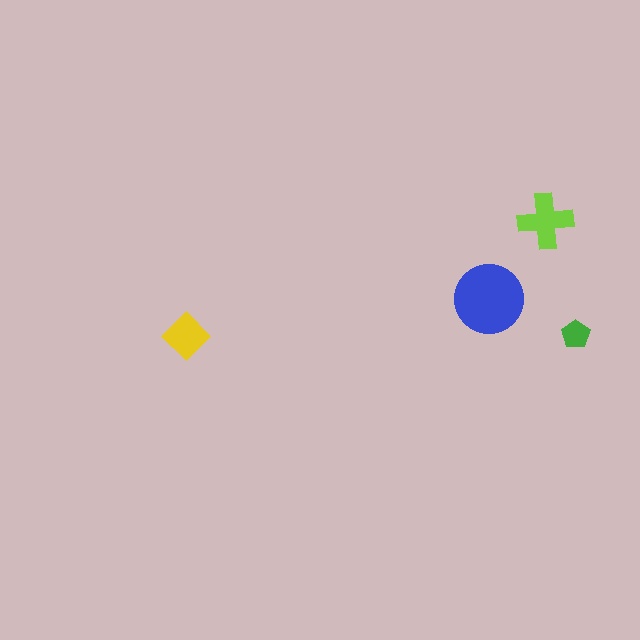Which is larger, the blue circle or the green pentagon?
The blue circle.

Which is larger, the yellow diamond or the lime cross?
The lime cross.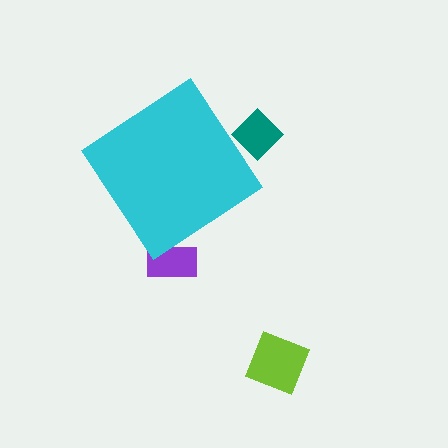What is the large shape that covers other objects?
A cyan diamond.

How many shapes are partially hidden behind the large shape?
2 shapes are partially hidden.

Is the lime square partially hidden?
No, the lime square is fully visible.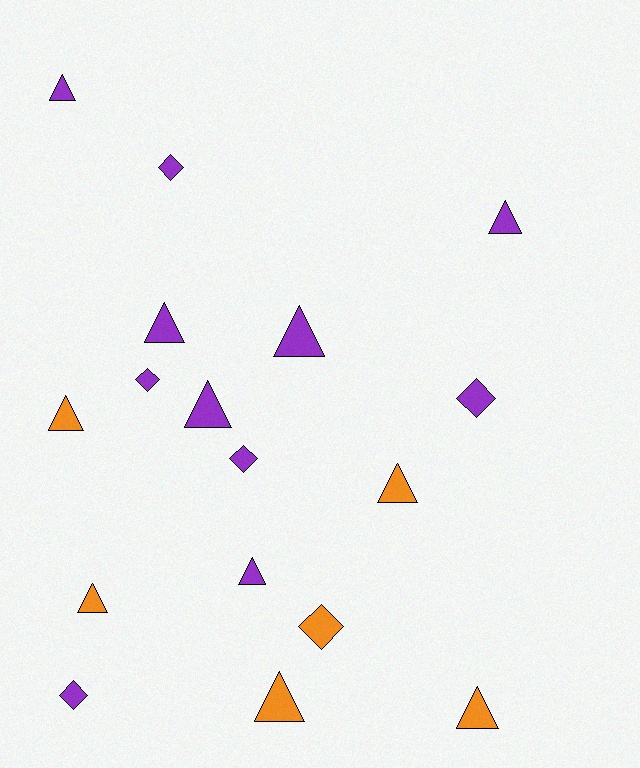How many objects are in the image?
There are 17 objects.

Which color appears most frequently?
Purple, with 11 objects.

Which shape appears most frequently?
Triangle, with 11 objects.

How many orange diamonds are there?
There is 1 orange diamond.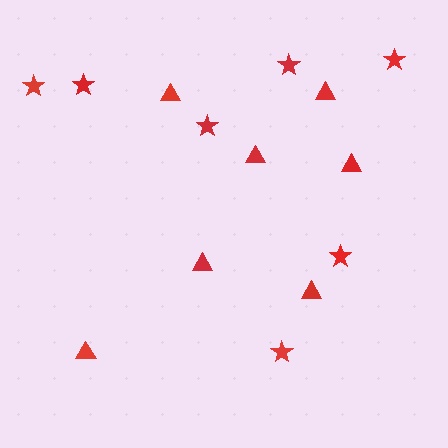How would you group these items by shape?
There are 2 groups: one group of stars (7) and one group of triangles (7).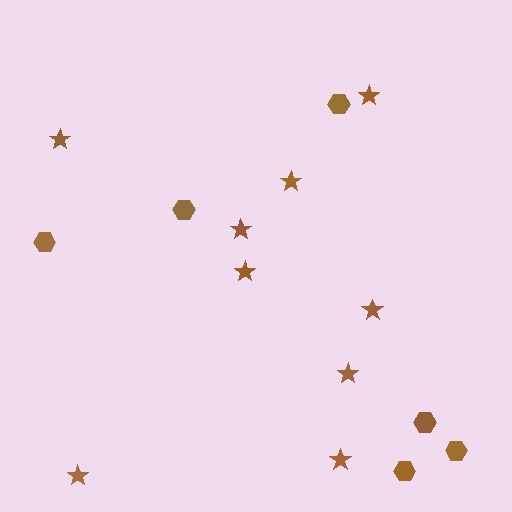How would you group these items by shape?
There are 2 groups: one group of hexagons (6) and one group of stars (9).